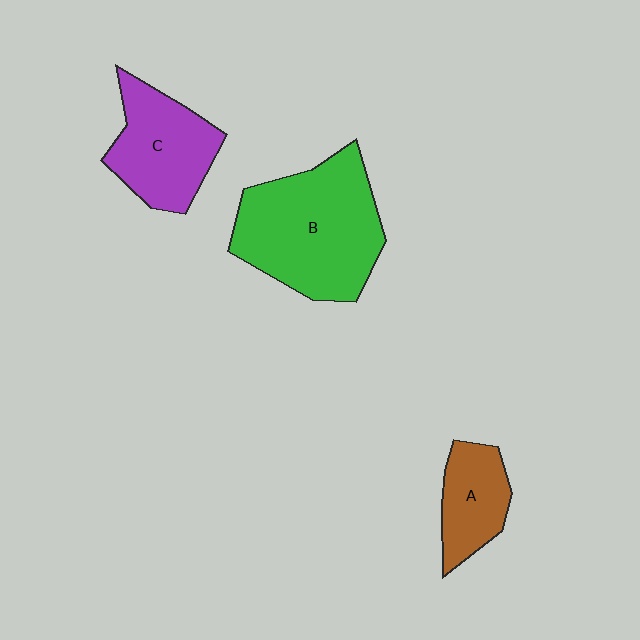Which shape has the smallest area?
Shape A (brown).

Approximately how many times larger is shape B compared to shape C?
Approximately 1.6 times.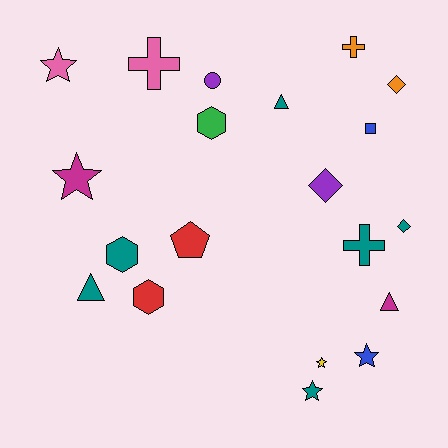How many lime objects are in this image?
There are no lime objects.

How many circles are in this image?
There is 1 circle.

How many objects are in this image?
There are 20 objects.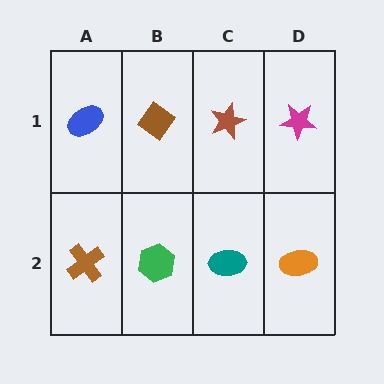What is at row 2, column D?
An orange ellipse.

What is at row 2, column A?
A brown cross.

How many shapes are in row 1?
4 shapes.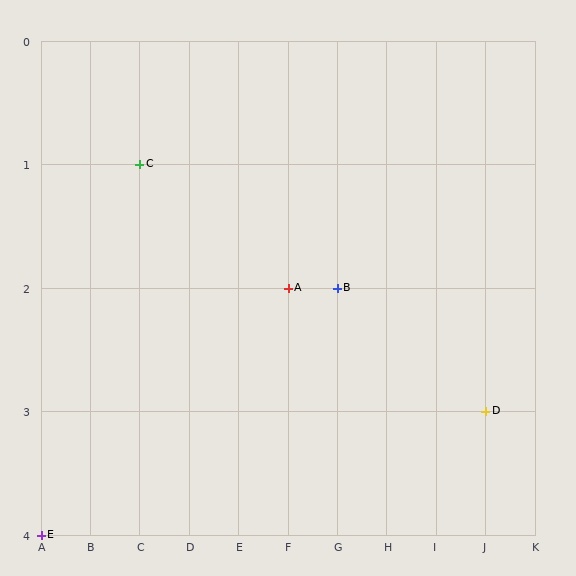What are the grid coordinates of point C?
Point C is at grid coordinates (C, 1).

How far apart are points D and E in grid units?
Points D and E are 9 columns and 1 row apart (about 9.1 grid units diagonally).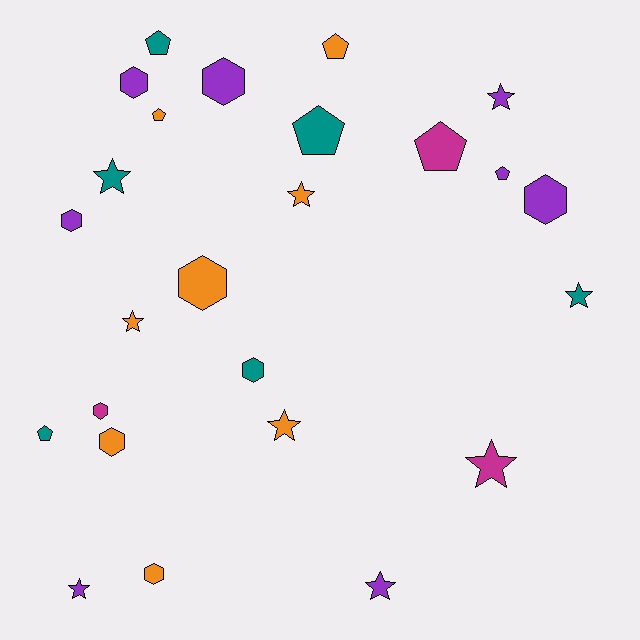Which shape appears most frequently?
Star, with 9 objects.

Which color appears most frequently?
Orange, with 8 objects.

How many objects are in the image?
There are 25 objects.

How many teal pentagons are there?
There are 3 teal pentagons.